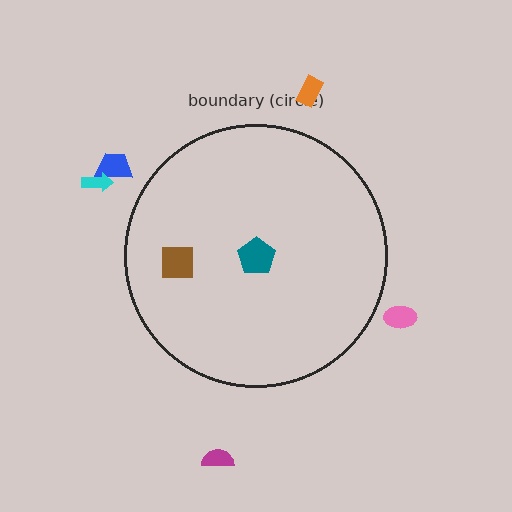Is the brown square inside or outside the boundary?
Inside.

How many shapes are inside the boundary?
2 inside, 5 outside.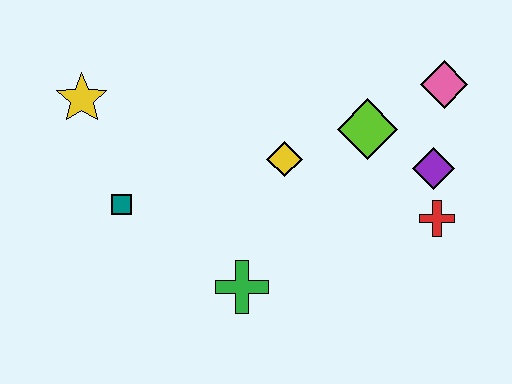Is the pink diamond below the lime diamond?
No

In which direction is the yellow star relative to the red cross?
The yellow star is to the left of the red cross.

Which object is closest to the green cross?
The yellow diamond is closest to the green cross.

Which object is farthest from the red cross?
The yellow star is farthest from the red cross.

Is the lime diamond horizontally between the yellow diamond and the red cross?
Yes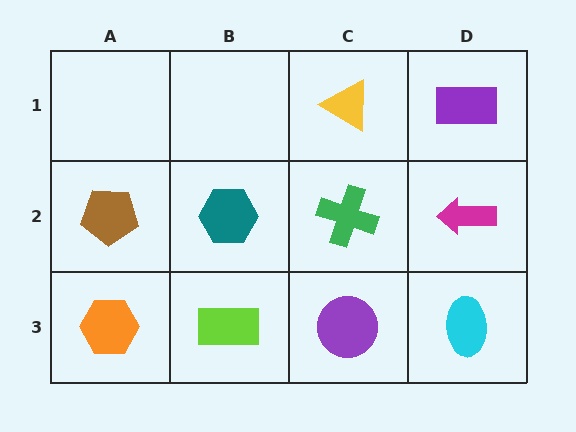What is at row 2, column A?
A brown pentagon.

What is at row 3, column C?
A purple circle.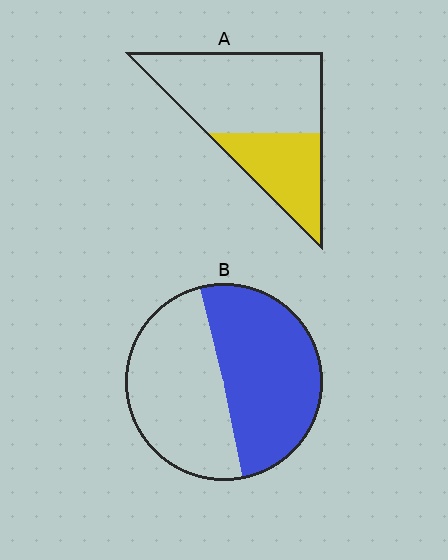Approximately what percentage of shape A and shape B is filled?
A is approximately 35% and B is approximately 50%.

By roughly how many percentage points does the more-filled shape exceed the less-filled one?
By roughly 15 percentage points (B over A).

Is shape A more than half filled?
No.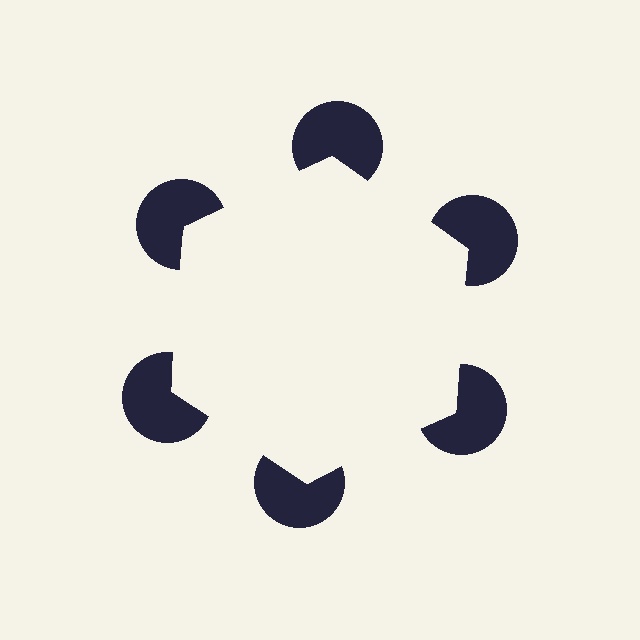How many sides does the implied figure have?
6 sides.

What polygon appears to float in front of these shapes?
An illusory hexagon — its edges are inferred from the aligned wedge cuts in the pac-man discs, not physically drawn.